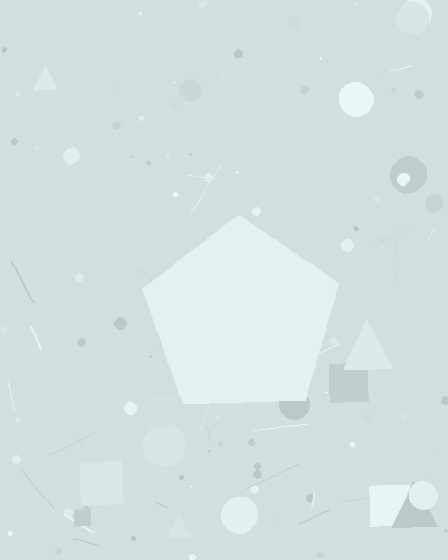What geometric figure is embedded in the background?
A pentagon is embedded in the background.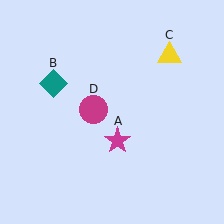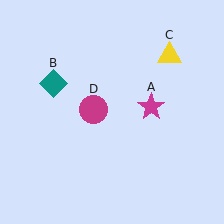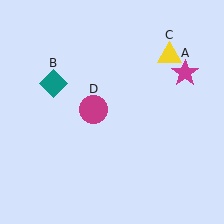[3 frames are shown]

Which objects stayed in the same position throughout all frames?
Teal diamond (object B) and yellow triangle (object C) and magenta circle (object D) remained stationary.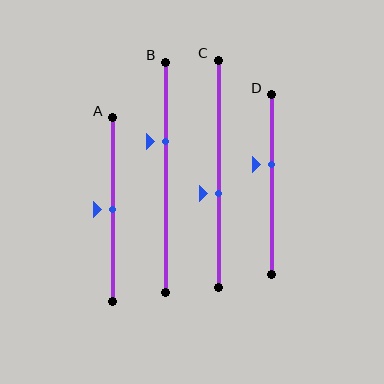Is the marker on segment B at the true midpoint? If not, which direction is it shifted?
No, the marker on segment B is shifted upward by about 16% of the segment length.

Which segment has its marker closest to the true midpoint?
Segment A has its marker closest to the true midpoint.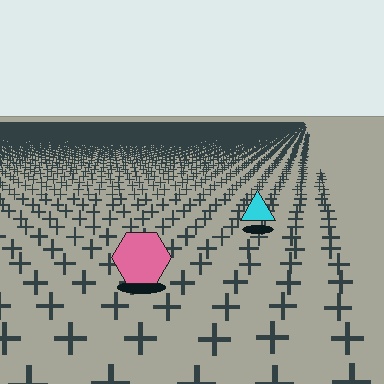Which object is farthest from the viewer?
The cyan triangle is farthest from the viewer. It appears smaller and the ground texture around it is denser.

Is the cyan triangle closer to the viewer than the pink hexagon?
No. The pink hexagon is closer — you can tell from the texture gradient: the ground texture is coarser near it.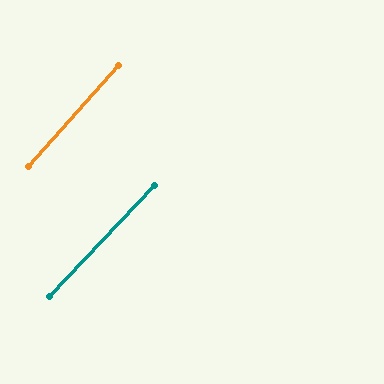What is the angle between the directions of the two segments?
Approximately 2 degrees.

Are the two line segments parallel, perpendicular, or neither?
Parallel — their directions differ by only 1.6°.